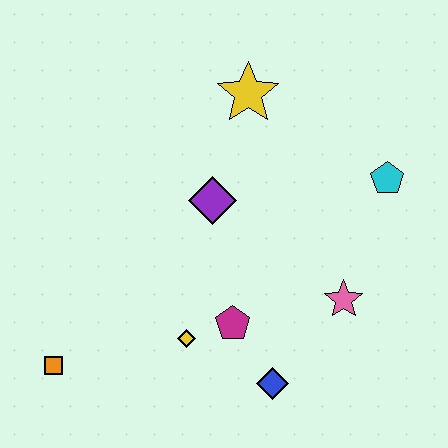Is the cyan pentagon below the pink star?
No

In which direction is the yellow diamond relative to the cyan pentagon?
The yellow diamond is to the left of the cyan pentagon.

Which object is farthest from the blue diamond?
The yellow star is farthest from the blue diamond.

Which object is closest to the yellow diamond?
The magenta pentagon is closest to the yellow diamond.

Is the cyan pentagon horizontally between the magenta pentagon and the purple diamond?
No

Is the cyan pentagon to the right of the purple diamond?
Yes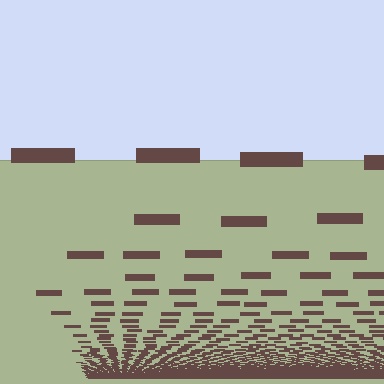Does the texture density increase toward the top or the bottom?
Density increases toward the bottom.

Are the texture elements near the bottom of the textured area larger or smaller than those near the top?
Smaller. The gradient is inverted — elements near the bottom are smaller and denser.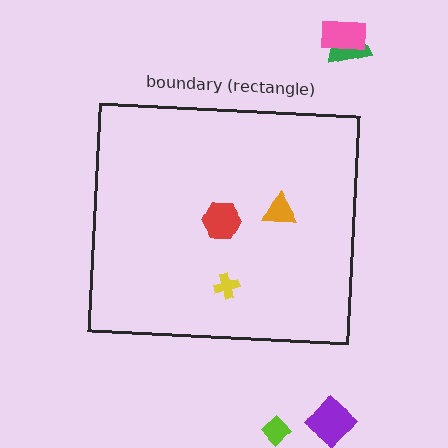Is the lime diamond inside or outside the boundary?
Outside.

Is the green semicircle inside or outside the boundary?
Outside.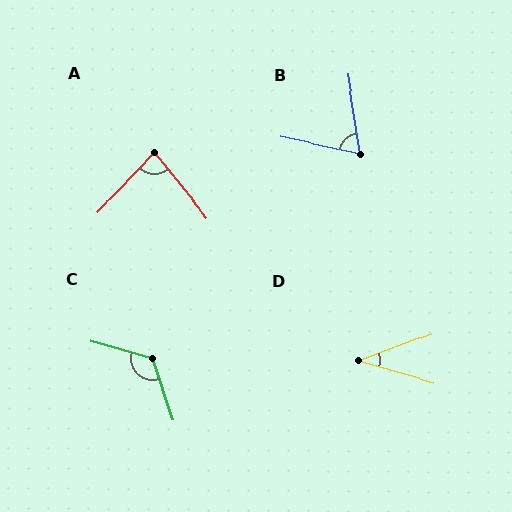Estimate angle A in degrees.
Approximately 83 degrees.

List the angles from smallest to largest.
D (37°), B (69°), A (83°), C (124°).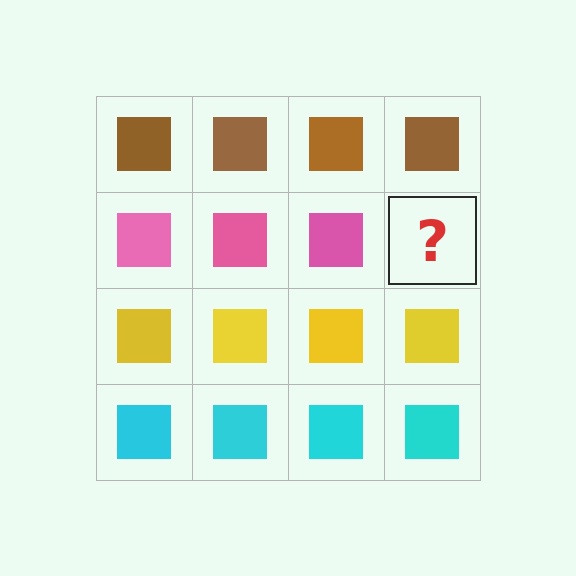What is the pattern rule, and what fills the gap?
The rule is that each row has a consistent color. The gap should be filled with a pink square.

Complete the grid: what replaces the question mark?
The question mark should be replaced with a pink square.